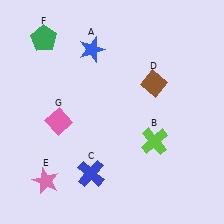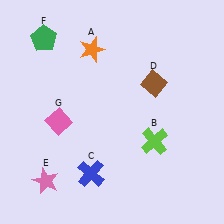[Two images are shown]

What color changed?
The star (A) changed from blue in Image 1 to orange in Image 2.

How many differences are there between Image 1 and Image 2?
There is 1 difference between the two images.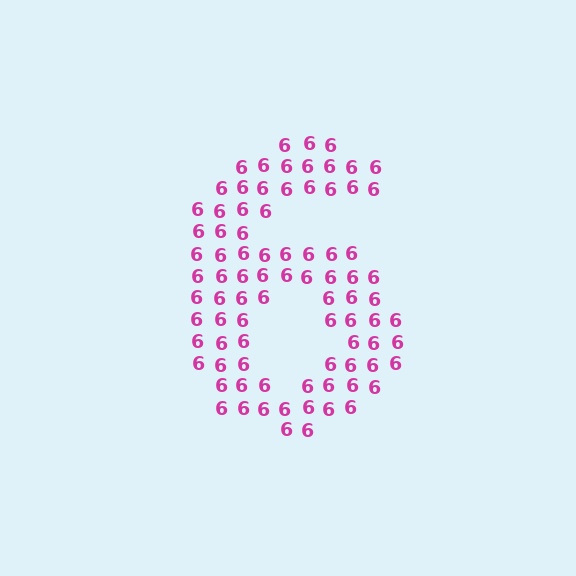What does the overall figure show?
The overall figure shows the digit 6.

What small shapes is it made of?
It is made of small digit 6's.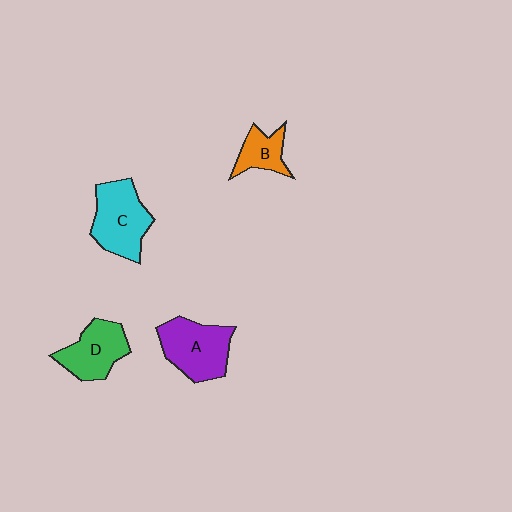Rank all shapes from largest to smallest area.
From largest to smallest: C (cyan), A (purple), D (green), B (orange).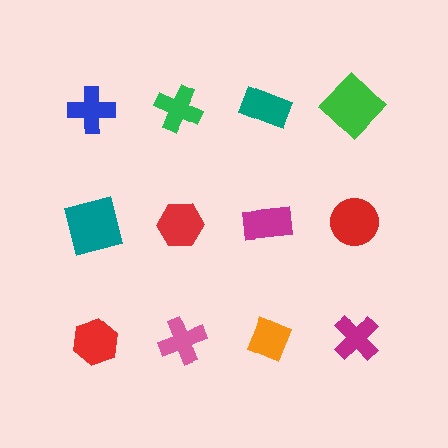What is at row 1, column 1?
A blue cross.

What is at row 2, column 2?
A red hexagon.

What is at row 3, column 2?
A pink cross.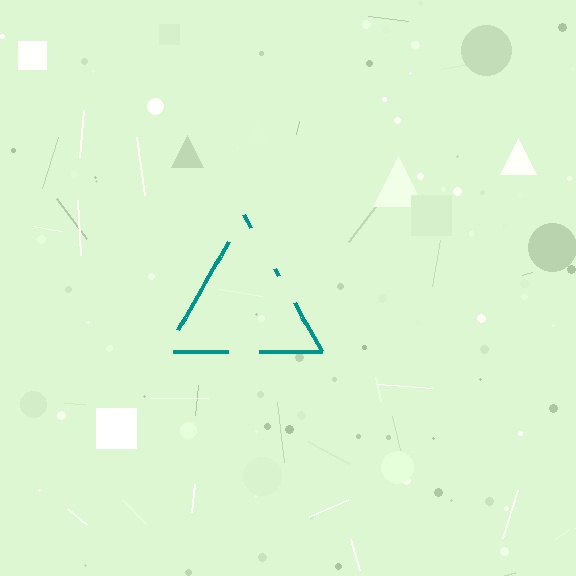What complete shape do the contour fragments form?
The contour fragments form a triangle.